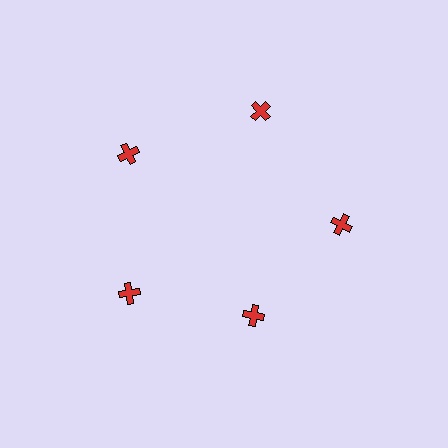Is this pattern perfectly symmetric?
No. The 5 red crosses are arranged in a ring, but one element near the 5 o'clock position is pulled inward toward the center, breaking the 5-fold rotational symmetry.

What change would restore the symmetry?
The symmetry would be restored by moving it outward, back onto the ring so that all 5 crosses sit at equal angles and equal distance from the center.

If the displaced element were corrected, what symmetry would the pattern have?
It would have 5-fold rotational symmetry — the pattern would map onto itself every 72 degrees.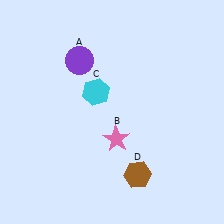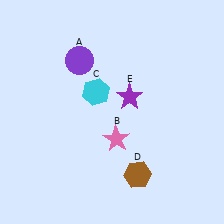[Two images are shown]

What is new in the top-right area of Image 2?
A purple star (E) was added in the top-right area of Image 2.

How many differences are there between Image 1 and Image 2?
There is 1 difference between the two images.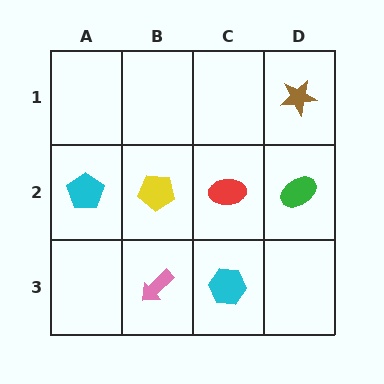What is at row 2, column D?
A green ellipse.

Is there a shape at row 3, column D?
No, that cell is empty.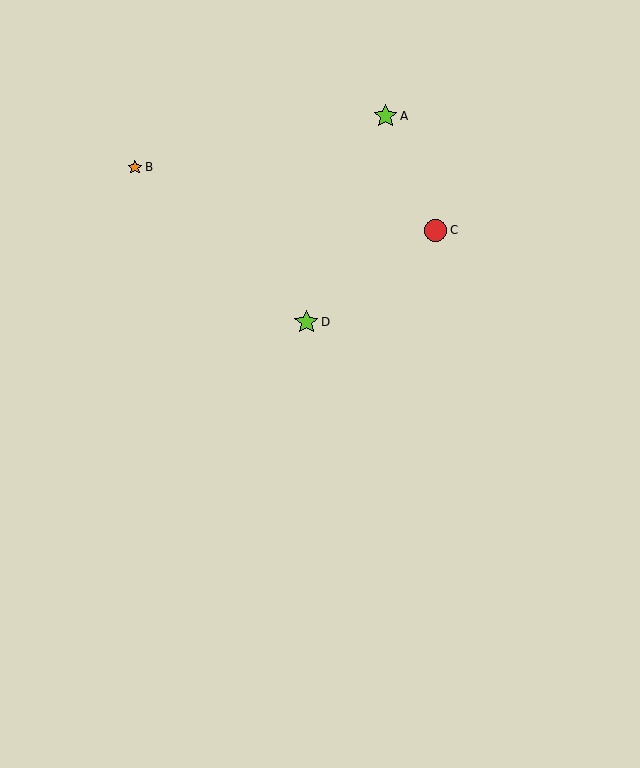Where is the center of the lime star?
The center of the lime star is at (386, 116).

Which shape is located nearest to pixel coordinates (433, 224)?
The red circle (labeled C) at (436, 230) is nearest to that location.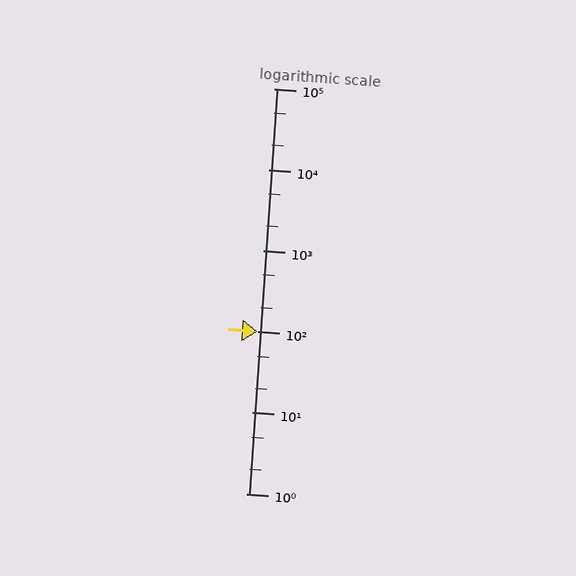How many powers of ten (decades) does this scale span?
The scale spans 5 decades, from 1 to 100000.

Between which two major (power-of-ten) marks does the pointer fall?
The pointer is between 10 and 100.